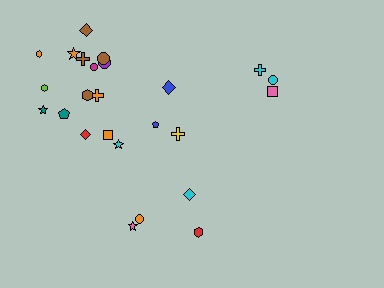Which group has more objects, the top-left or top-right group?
The top-left group.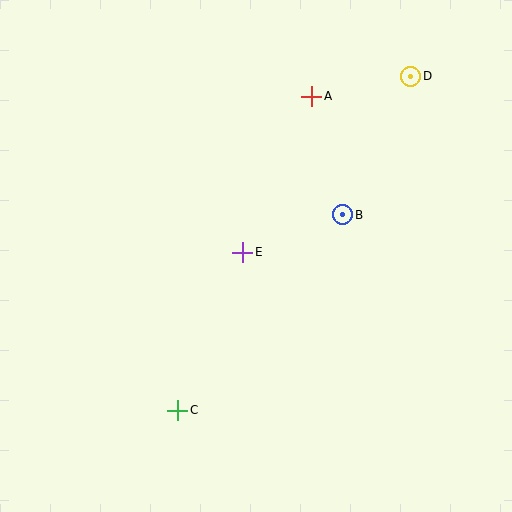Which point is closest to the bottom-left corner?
Point C is closest to the bottom-left corner.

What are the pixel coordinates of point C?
Point C is at (178, 410).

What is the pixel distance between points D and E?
The distance between D and E is 243 pixels.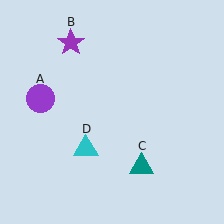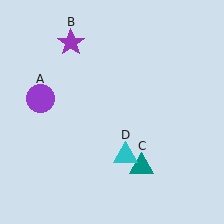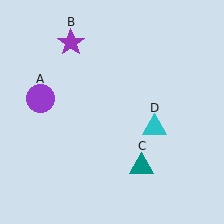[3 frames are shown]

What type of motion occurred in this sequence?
The cyan triangle (object D) rotated counterclockwise around the center of the scene.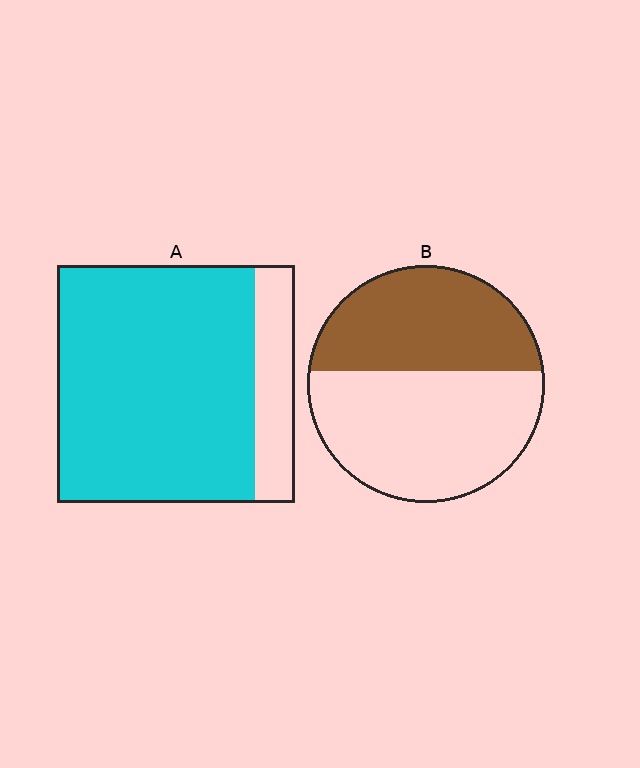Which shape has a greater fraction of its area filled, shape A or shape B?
Shape A.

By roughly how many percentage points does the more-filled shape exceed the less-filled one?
By roughly 40 percentage points (A over B).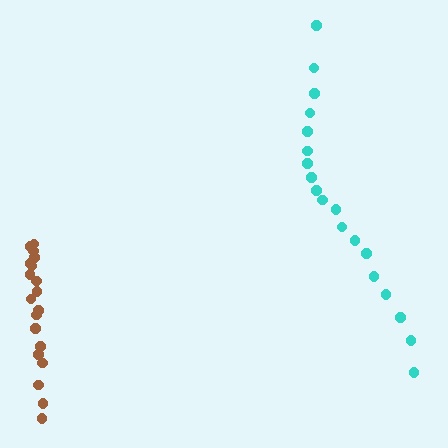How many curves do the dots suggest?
There are 2 distinct paths.